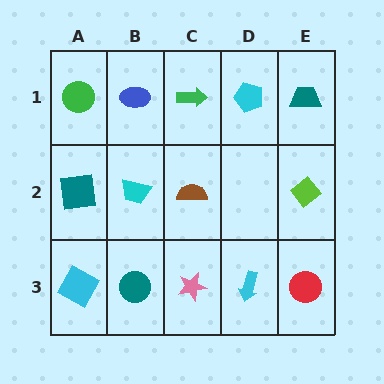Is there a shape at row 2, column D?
No, that cell is empty.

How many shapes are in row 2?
4 shapes.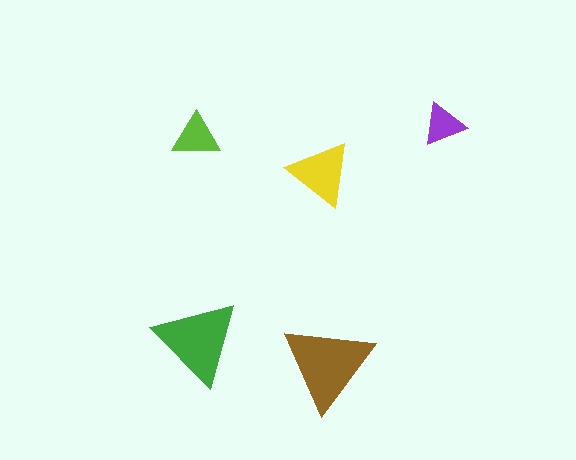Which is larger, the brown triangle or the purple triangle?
The brown one.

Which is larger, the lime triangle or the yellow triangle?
The yellow one.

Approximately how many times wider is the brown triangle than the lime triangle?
About 2 times wider.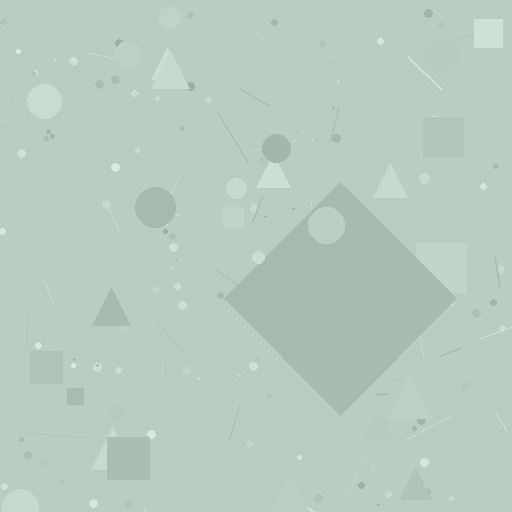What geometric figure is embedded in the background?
A diamond is embedded in the background.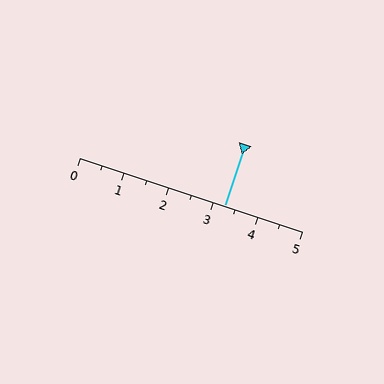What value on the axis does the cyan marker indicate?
The marker indicates approximately 3.2.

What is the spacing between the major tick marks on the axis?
The major ticks are spaced 1 apart.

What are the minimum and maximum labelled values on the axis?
The axis runs from 0 to 5.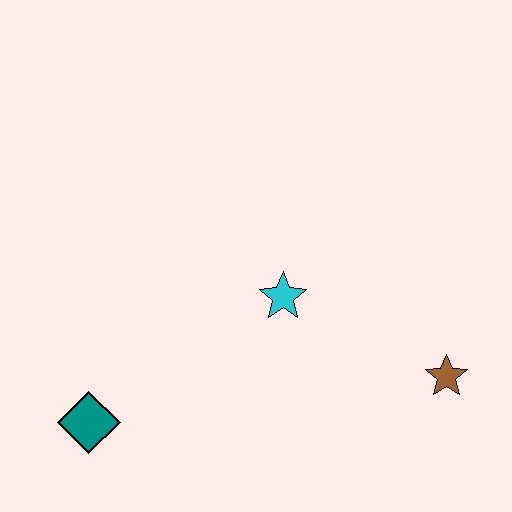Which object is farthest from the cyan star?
The teal diamond is farthest from the cyan star.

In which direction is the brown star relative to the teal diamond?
The brown star is to the right of the teal diamond.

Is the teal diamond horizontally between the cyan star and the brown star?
No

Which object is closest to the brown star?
The cyan star is closest to the brown star.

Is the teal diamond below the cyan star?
Yes